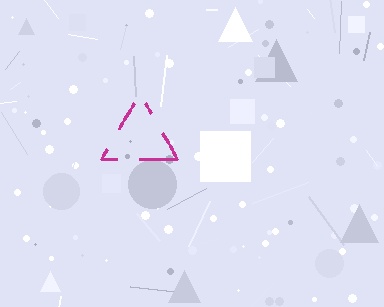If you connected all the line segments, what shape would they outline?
They would outline a triangle.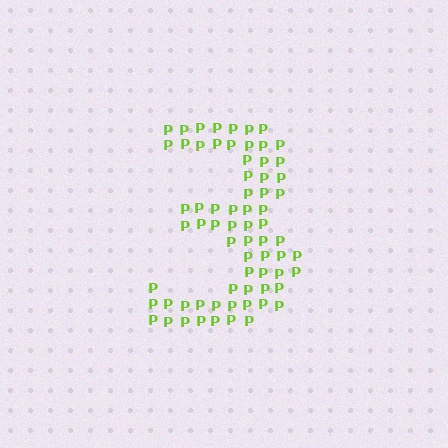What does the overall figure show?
The overall figure shows the digit 3.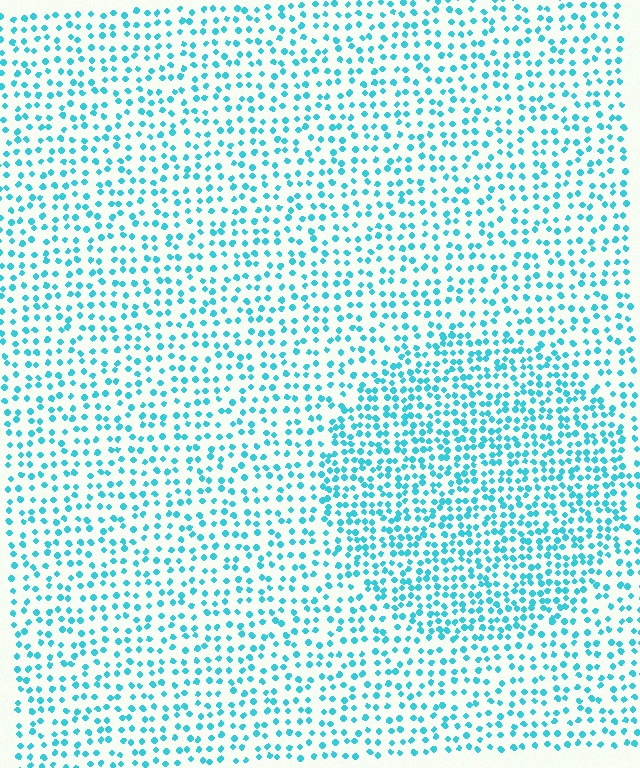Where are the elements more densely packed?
The elements are more densely packed inside the circle boundary.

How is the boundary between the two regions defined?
The boundary is defined by a change in element density (approximately 1.7x ratio). All elements are the same color, size, and shape.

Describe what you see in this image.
The image contains small cyan elements arranged at two different densities. A circle-shaped region is visible where the elements are more densely packed than the surrounding area.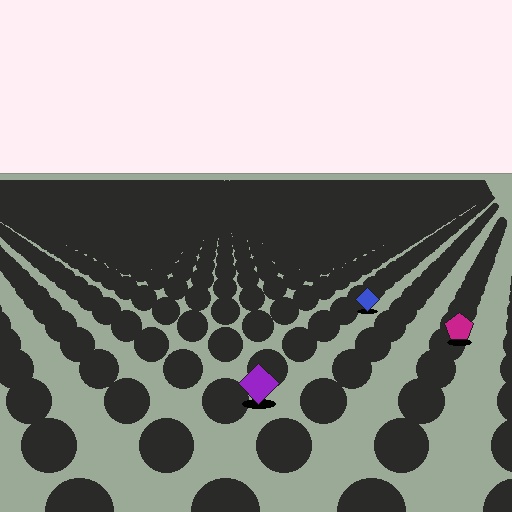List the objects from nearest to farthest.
From nearest to farthest: the purple diamond, the magenta pentagon, the blue diamond.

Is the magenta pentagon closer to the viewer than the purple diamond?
No. The purple diamond is closer — you can tell from the texture gradient: the ground texture is coarser near it.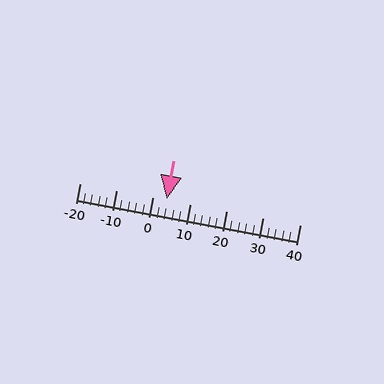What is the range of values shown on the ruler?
The ruler shows values from -20 to 40.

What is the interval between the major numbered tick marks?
The major tick marks are spaced 10 units apart.